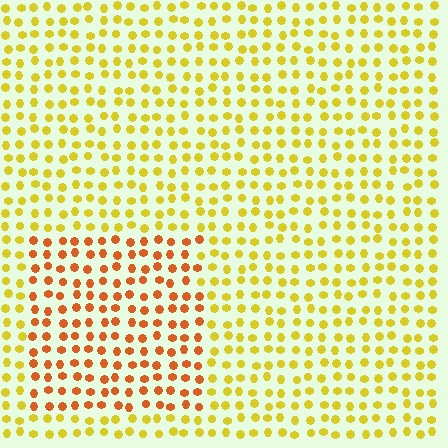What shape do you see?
I see a rectangle.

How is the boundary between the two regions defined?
The boundary is defined purely by a slight shift in hue (about 36 degrees). Spacing, size, and orientation are identical on both sides.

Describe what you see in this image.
The image is filled with small yellow elements in a uniform arrangement. A rectangle-shaped region is visible where the elements are tinted to a slightly different hue, forming a subtle color boundary.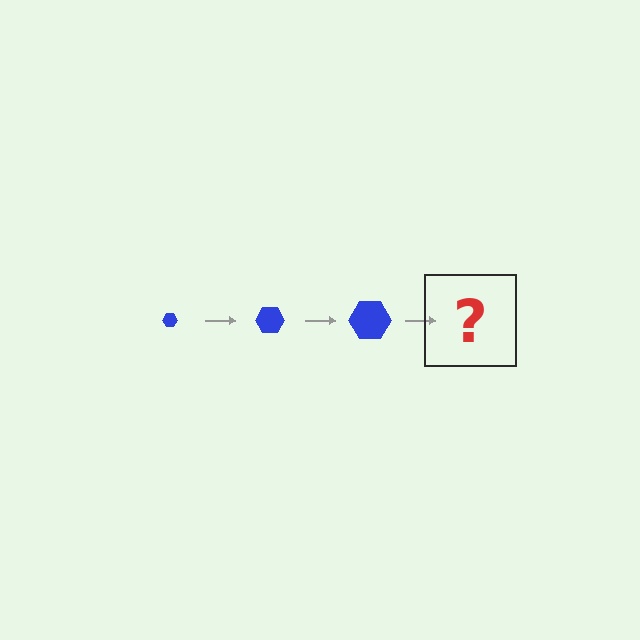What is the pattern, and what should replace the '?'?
The pattern is that the hexagon gets progressively larger each step. The '?' should be a blue hexagon, larger than the previous one.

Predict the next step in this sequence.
The next step is a blue hexagon, larger than the previous one.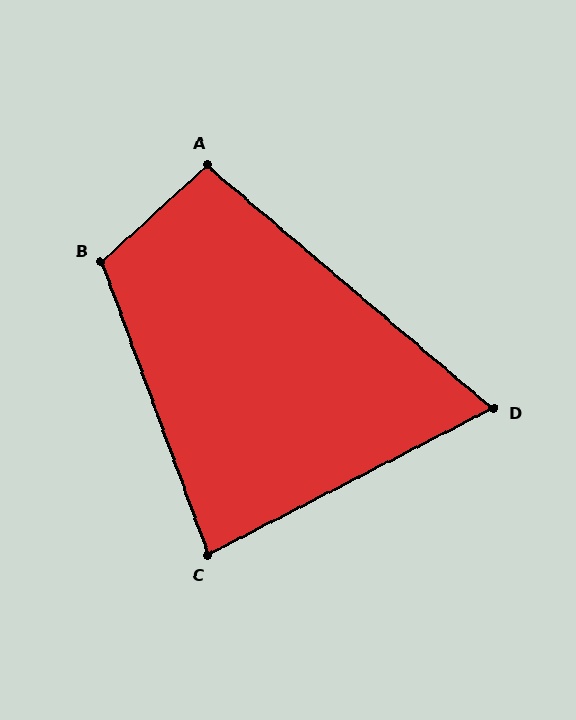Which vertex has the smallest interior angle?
D, at approximately 68 degrees.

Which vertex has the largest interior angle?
B, at approximately 112 degrees.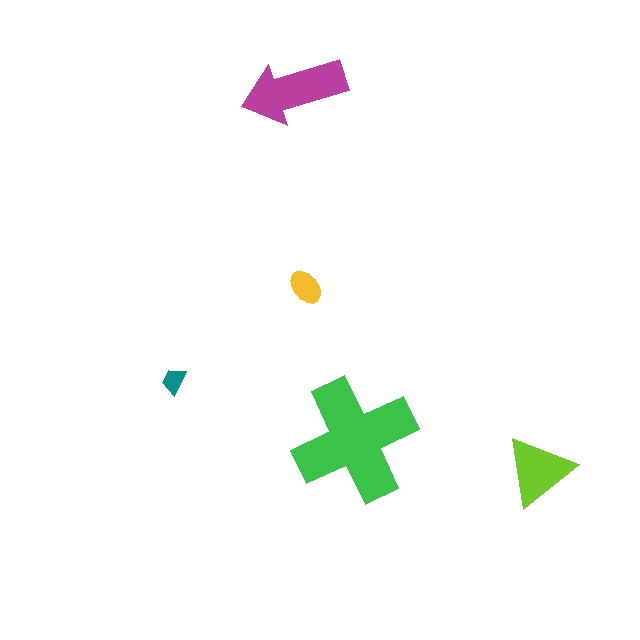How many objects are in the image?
There are 5 objects in the image.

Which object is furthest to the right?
The lime triangle is rightmost.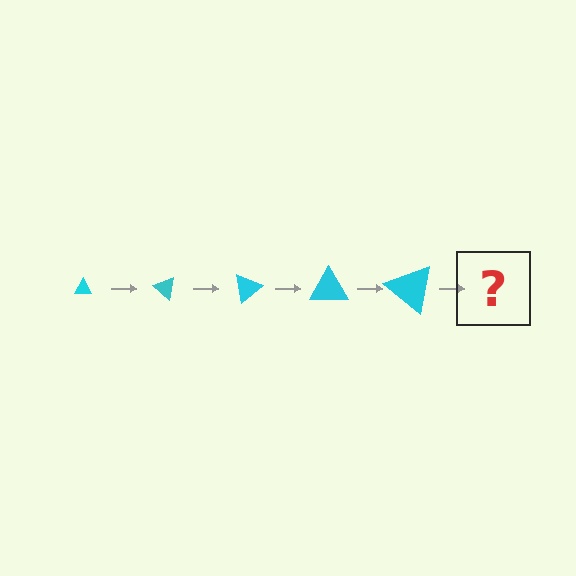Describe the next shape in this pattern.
It should be a triangle, larger than the previous one and rotated 200 degrees from the start.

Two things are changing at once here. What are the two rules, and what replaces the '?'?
The two rules are that the triangle grows larger each step and it rotates 40 degrees each step. The '?' should be a triangle, larger than the previous one and rotated 200 degrees from the start.